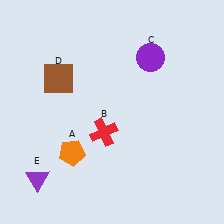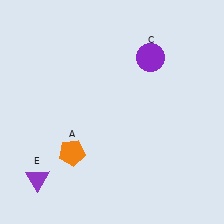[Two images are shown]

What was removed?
The brown square (D), the red cross (B) were removed in Image 2.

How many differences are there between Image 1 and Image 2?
There are 2 differences between the two images.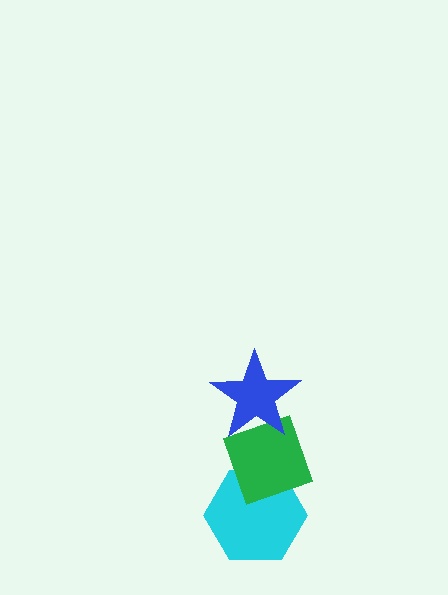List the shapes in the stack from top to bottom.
From top to bottom: the blue star, the green diamond, the cyan hexagon.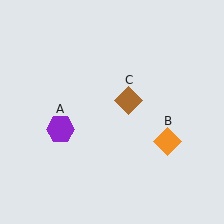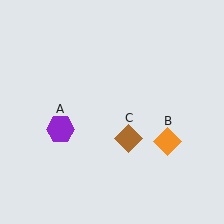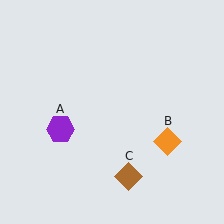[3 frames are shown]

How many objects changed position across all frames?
1 object changed position: brown diamond (object C).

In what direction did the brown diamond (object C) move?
The brown diamond (object C) moved down.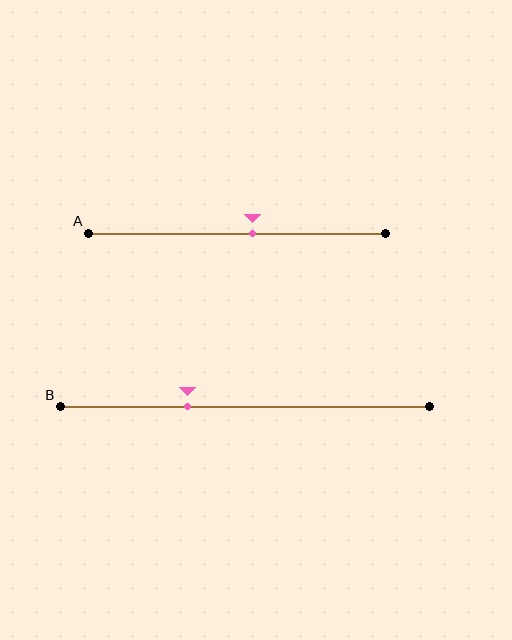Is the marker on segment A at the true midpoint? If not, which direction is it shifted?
No, the marker on segment A is shifted to the right by about 5% of the segment length.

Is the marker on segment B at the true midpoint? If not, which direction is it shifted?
No, the marker on segment B is shifted to the left by about 15% of the segment length.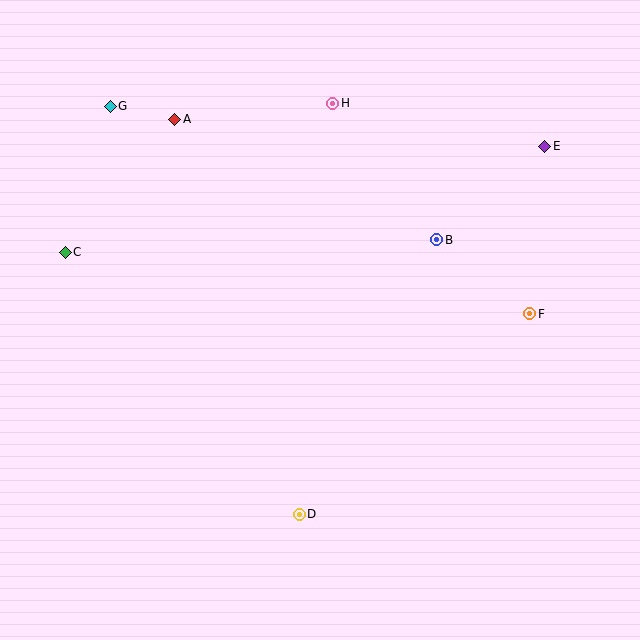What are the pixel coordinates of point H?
Point H is at (333, 103).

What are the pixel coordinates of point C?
Point C is at (65, 252).